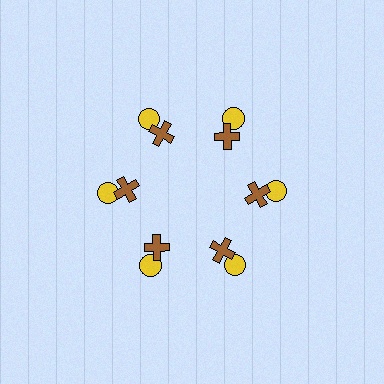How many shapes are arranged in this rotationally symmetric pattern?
There are 12 shapes, arranged in 6 groups of 2.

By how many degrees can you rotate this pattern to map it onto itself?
The pattern maps onto itself every 60 degrees of rotation.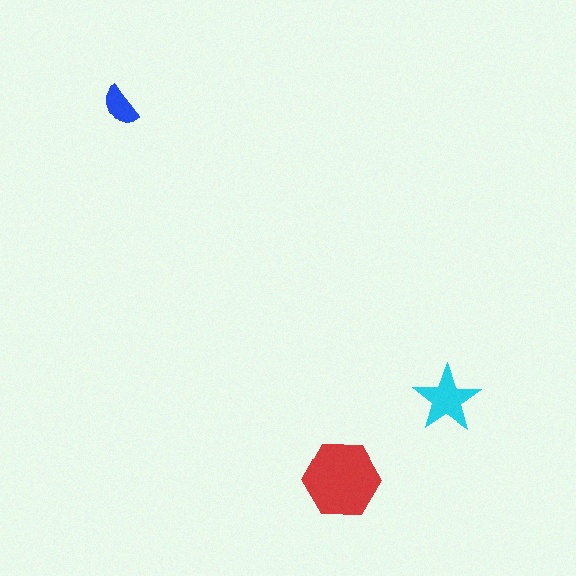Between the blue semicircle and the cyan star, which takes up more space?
The cyan star.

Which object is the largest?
The red hexagon.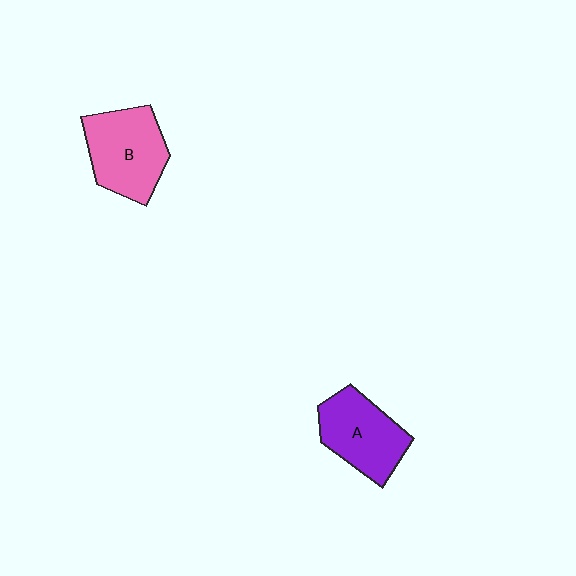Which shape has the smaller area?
Shape A (purple).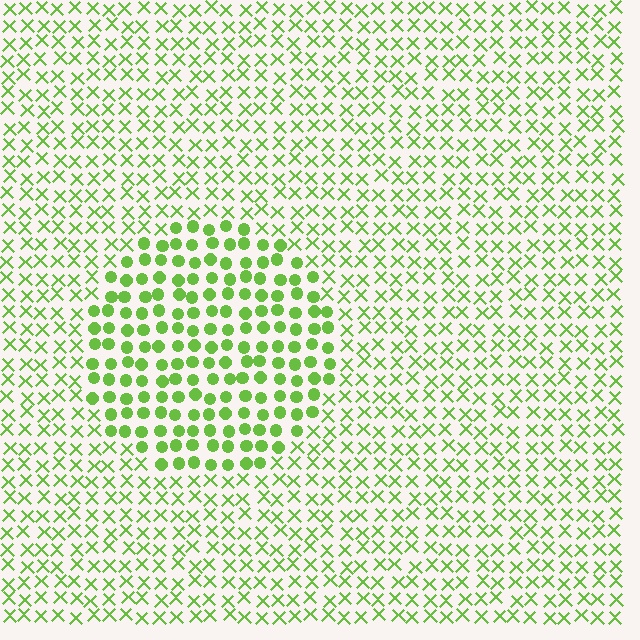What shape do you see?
I see a circle.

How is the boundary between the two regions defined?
The boundary is defined by a change in element shape: circles inside vs. X marks outside. All elements share the same color and spacing.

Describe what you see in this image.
The image is filled with small lime elements arranged in a uniform grid. A circle-shaped region contains circles, while the surrounding area contains X marks. The boundary is defined purely by the change in element shape.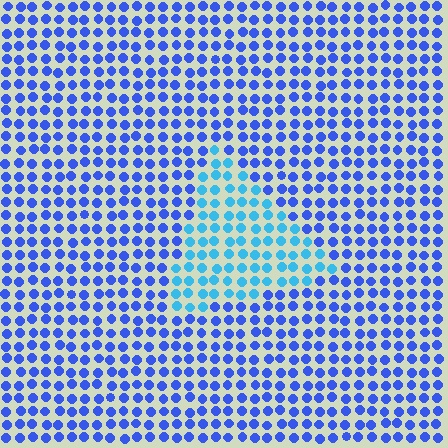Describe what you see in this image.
The image is filled with small blue elements in a uniform arrangement. A triangle-shaped region is visible where the elements are tinted to a slightly different hue, forming a subtle color boundary.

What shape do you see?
I see a triangle.